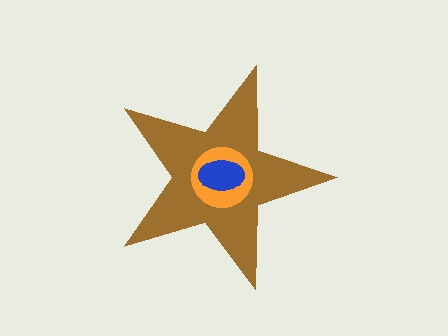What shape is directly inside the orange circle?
The blue ellipse.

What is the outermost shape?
The brown star.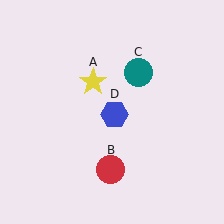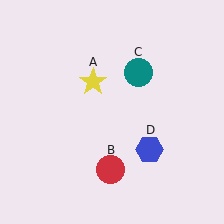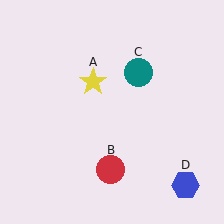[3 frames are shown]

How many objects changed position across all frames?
1 object changed position: blue hexagon (object D).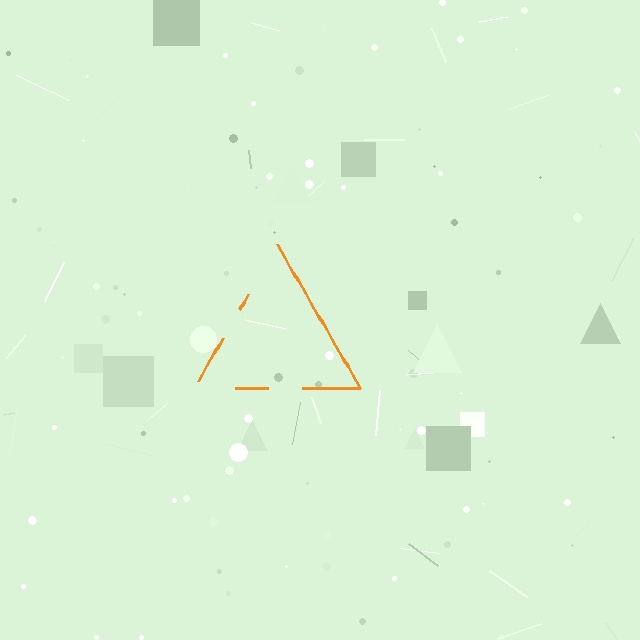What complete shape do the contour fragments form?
The contour fragments form a triangle.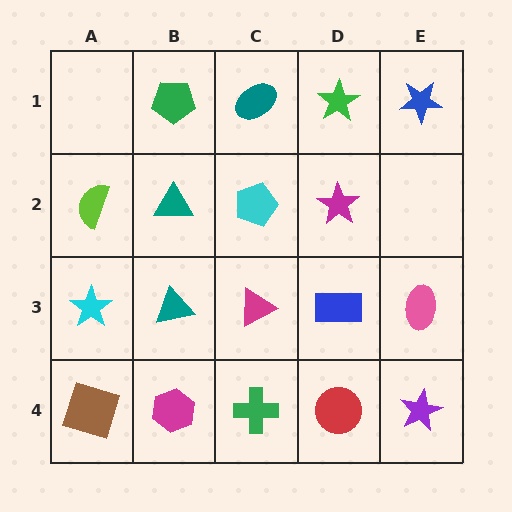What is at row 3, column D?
A blue rectangle.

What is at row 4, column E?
A purple star.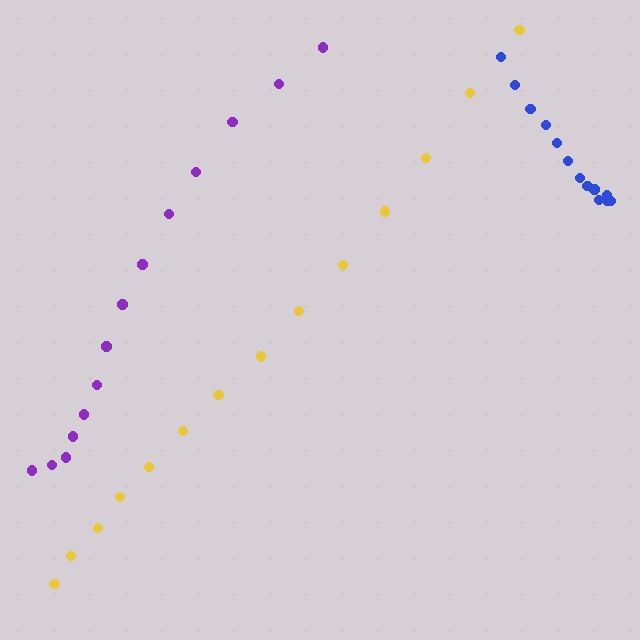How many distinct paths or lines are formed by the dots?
There are 3 distinct paths.